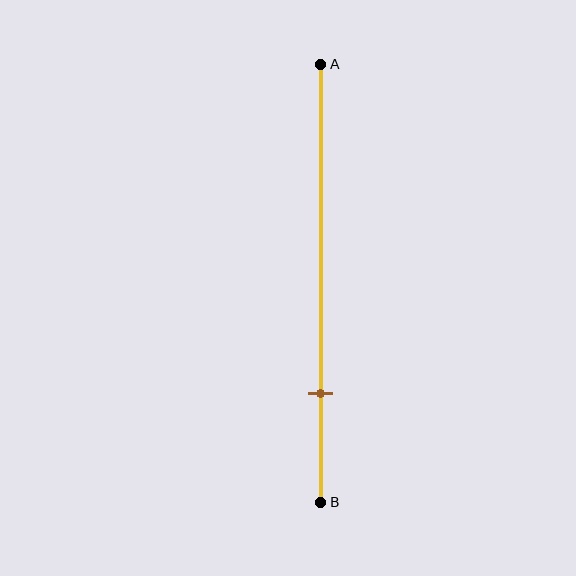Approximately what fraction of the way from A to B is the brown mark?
The brown mark is approximately 75% of the way from A to B.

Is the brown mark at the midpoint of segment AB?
No, the mark is at about 75% from A, not at the 50% midpoint.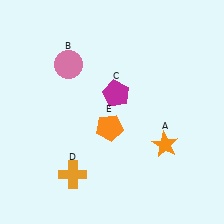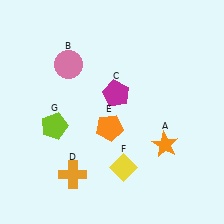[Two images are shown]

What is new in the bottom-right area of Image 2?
A yellow diamond (F) was added in the bottom-right area of Image 2.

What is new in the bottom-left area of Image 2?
A lime pentagon (G) was added in the bottom-left area of Image 2.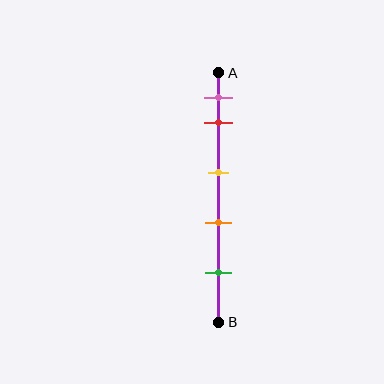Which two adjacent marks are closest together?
The pink and red marks are the closest adjacent pair.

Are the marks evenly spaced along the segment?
No, the marks are not evenly spaced.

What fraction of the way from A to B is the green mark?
The green mark is approximately 80% (0.8) of the way from A to B.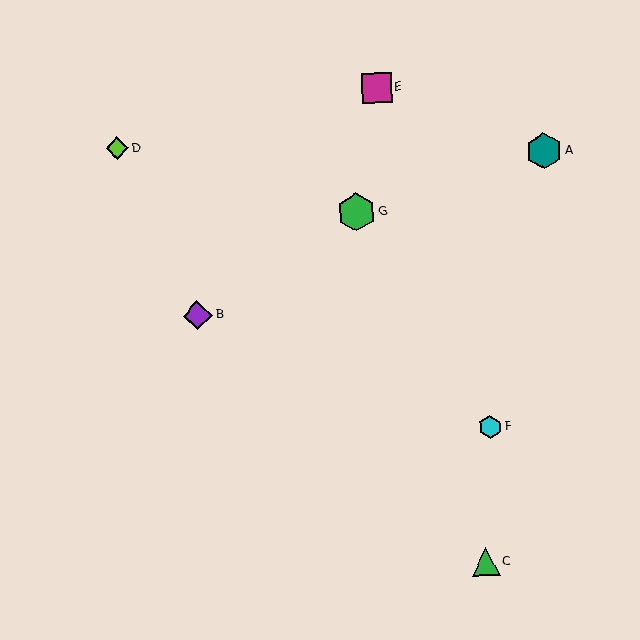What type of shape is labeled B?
Shape B is a purple diamond.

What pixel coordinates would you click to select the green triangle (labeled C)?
Click at (486, 562) to select the green triangle C.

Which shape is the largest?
The green hexagon (labeled G) is the largest.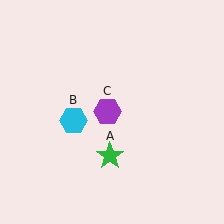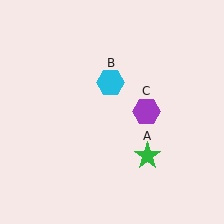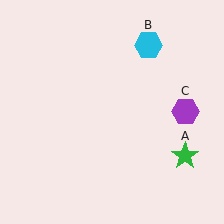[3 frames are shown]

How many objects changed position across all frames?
3 objects changed position: green star (object A), cyan hexagon (object B), purple hexagon (object C).